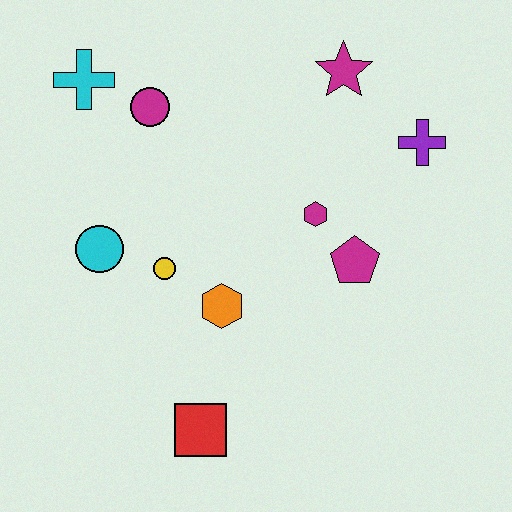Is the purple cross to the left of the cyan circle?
No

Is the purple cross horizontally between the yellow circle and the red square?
No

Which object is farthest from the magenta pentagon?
The cyan cross is farthest from the magenta pentagon.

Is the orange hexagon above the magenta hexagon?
No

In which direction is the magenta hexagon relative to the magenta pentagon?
The magenta hexagon is above the magenta pentagon.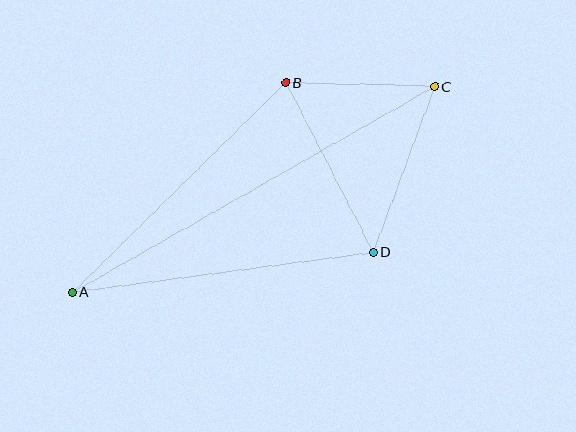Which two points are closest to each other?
Points B and C are closest to each other.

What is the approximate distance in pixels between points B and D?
The distance between B and D is approximately 191 pixels.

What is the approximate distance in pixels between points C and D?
The distance between C and D is approximately 177 pixels.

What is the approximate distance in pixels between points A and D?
The distance between A and D is approximately 303 pixels.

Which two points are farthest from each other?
Points A and C are farthest from each other.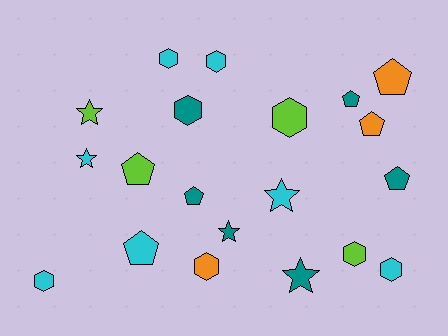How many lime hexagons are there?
There are 2 lime hexagons.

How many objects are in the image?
There are 20 objects.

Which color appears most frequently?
Cyan, with 7 objects.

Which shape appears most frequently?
Hexagon, with 8 objects.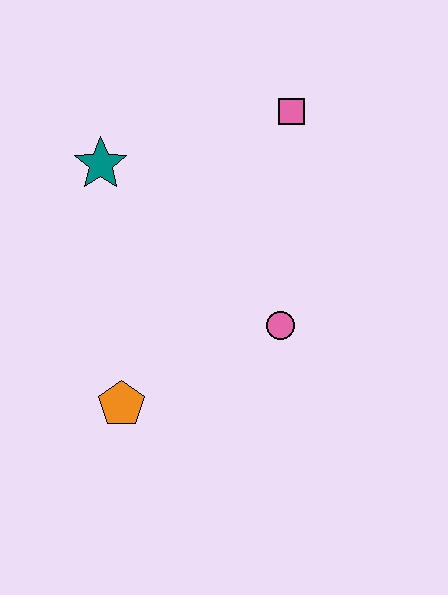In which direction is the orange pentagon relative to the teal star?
The orange pentagon is below the teal star.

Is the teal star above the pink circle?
Yes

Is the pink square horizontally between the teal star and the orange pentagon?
No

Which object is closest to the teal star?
The pink square is closest to the teal star.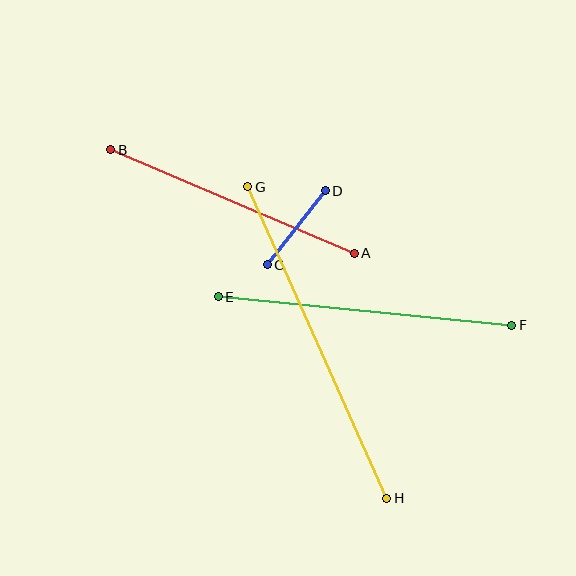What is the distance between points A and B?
The distance is approximately 265 pixels.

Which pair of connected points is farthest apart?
Points G and H are farthest apart.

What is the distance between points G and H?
The distance is approximately 341 pixels.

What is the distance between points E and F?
The distance is approximately 295 pixels.